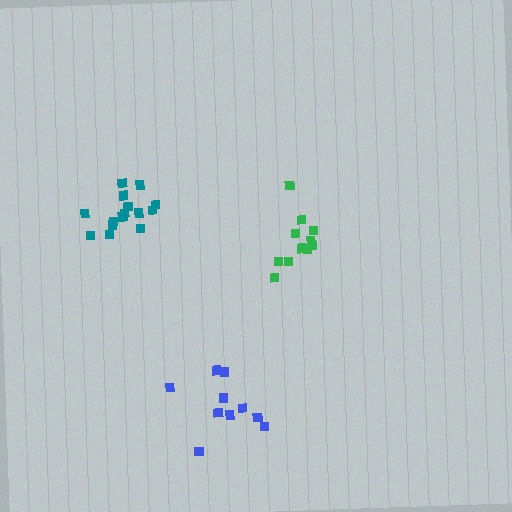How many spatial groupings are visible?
There are 3 spatial groupings.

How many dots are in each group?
Group 1: 11 dots, Group 2: 10 dots, Group 3: 16 dots (37 total).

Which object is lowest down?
The blue cluster is bottommost.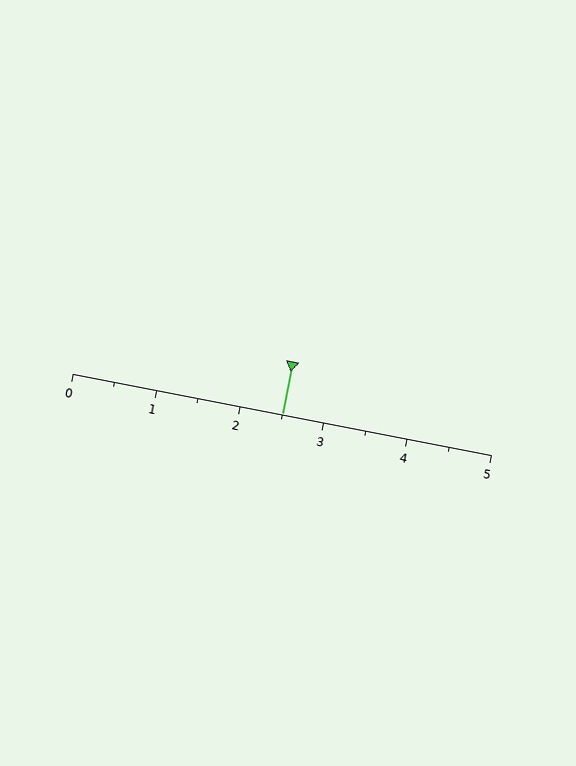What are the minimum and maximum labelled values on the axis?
The axis runs from 0 to 5.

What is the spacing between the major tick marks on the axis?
The major ticks are spaced 1 apart.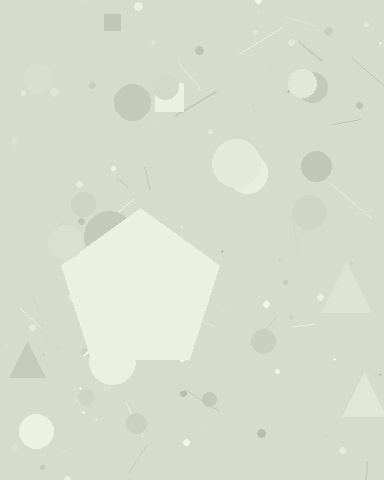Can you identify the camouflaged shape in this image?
The camouflaged shape is a pentagon.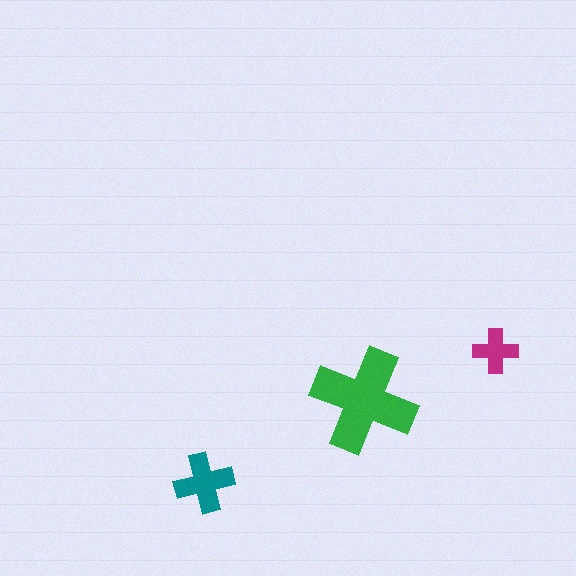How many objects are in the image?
There are 3 objects in the image.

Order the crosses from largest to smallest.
the green one, the teal one, the magenta one.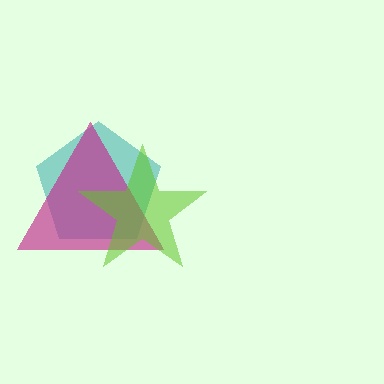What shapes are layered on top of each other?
The layered shapes are: a teal pentagon, a magenta triangle, a lime star.